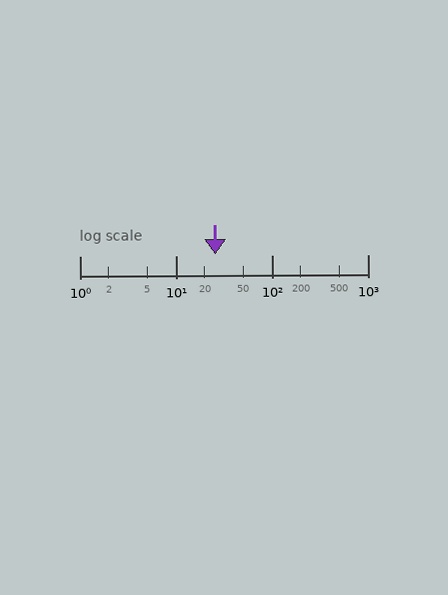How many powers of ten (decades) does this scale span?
The scale spans 3 decades, from 1 to 1000.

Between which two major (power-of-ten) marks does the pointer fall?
The pointer is between 10 and 100.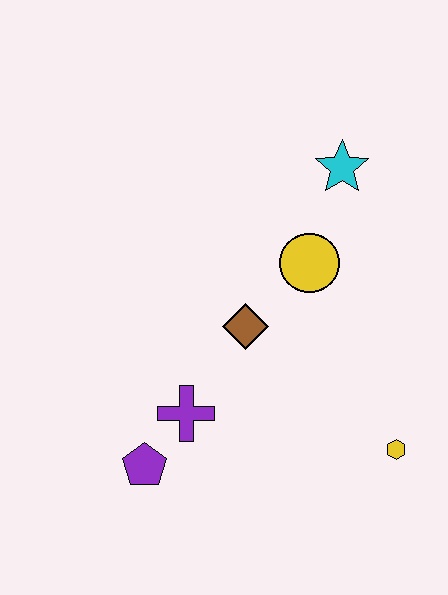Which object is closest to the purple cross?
The purple pentagon is closest to the purple cross.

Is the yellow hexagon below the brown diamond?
Yes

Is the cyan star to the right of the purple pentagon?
Yes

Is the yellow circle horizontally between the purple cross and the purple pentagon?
No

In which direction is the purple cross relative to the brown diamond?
The purple cross is below the brown diamond.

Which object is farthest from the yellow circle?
The purple pentagon is farthest from the yellow circle.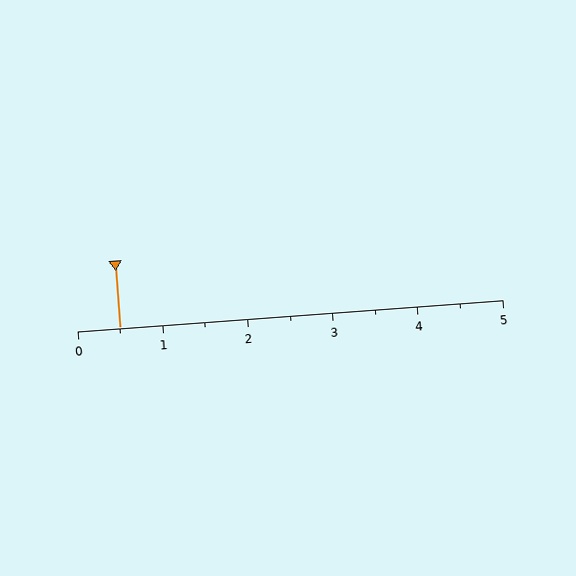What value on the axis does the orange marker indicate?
The marker indicates approximately 0.5.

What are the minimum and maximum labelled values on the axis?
The axis runs from 0 to 5.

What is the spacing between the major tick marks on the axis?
The major ticks are spaced 1 apart.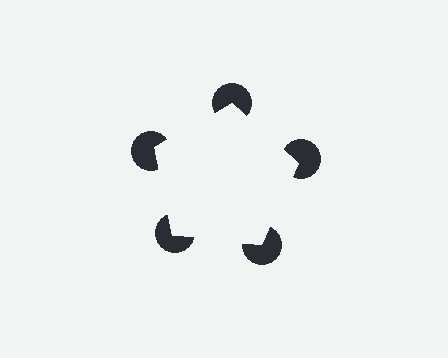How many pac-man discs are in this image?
There are 5 — one at each vertex of the illusory pentagon.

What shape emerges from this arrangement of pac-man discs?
An illusory pentagon — its edges are inferred from the aligned wedge cuts in the pac-man discs, not physically drawn.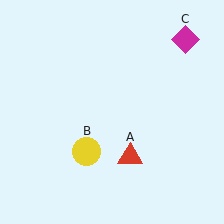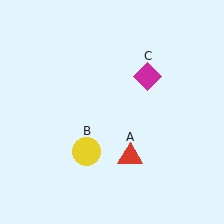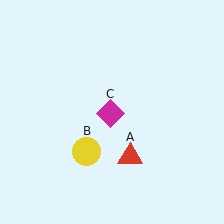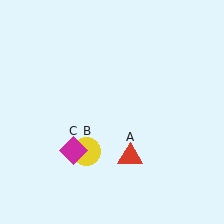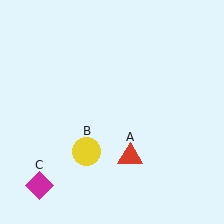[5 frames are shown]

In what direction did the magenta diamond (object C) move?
The magenta diamond (object C) moved down and to the left.